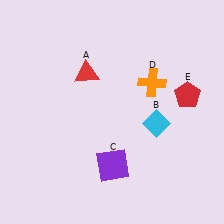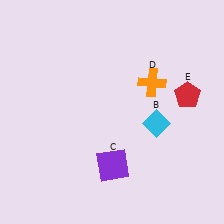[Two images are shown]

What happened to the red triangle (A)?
The red triangle (A) was removed in Image 2. It was in the top-left area of Image 1.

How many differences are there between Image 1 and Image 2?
There is 1 difference between the two images.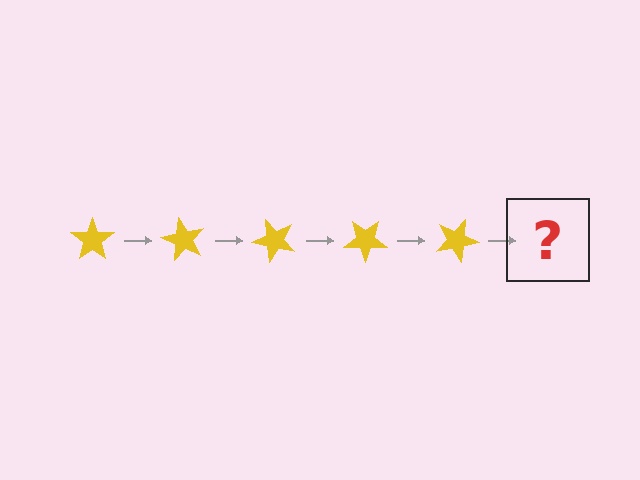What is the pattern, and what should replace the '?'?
The pattern is that the star rotates 60 degrees each step. The '?' should be a yellow star rotated 300 degrees.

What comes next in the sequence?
The next element should be a yellow star rotated 300 degrees.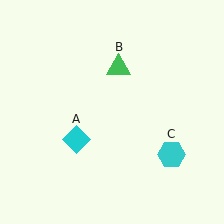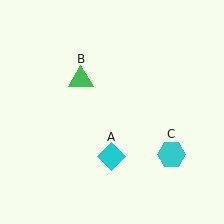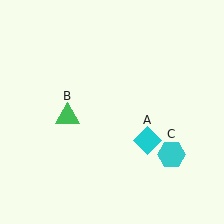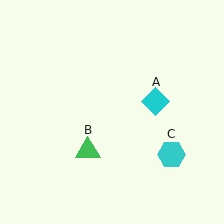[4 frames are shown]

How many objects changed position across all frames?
2 objects changed position: cyan diamond (object A), green triangle (object B).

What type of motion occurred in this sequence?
The cyan diamond (object A), green triangle (object B) rotated counterclockwise around the center of the scene.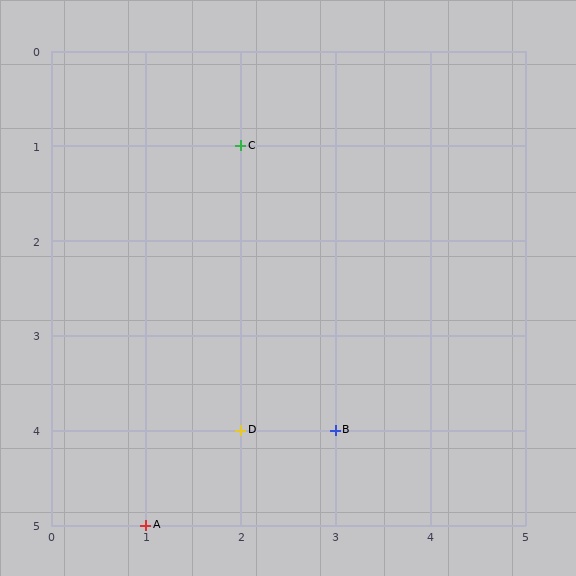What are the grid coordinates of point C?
Point C is at grid coordinates (2, 1).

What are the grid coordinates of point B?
Point B is at grid coordinates (3, 4).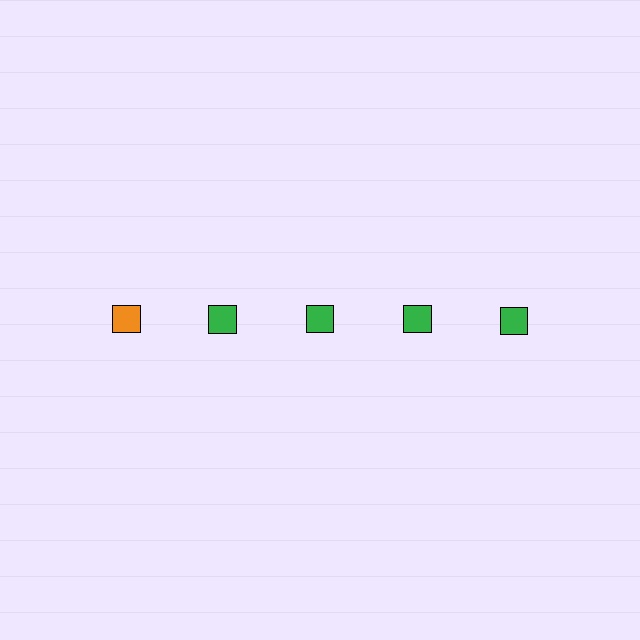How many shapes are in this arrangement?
There are 5 shapes arranged in a grid pattern.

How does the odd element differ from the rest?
It has a different color: orange instead of green.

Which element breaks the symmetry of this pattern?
The orange square in the top row, leftmost column breaks the symmetry. All other shapes are green squares.